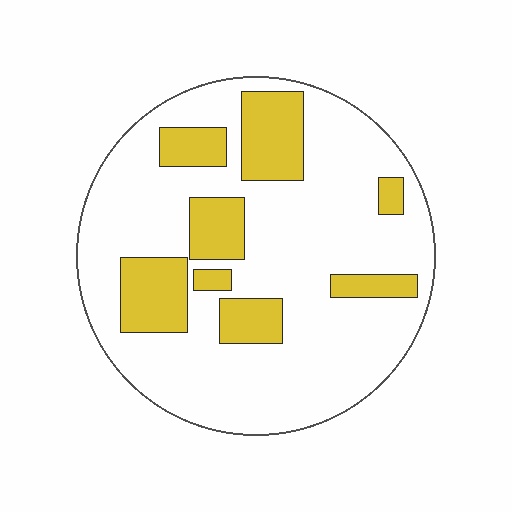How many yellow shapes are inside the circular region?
8.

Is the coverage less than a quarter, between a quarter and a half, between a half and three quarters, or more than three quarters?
Less than a quarter.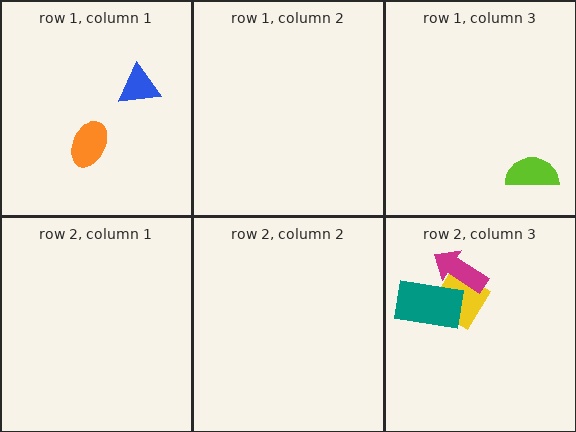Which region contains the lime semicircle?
The row 1, column 3 region.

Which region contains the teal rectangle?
The row 2, column 3 region.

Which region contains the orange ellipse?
The row 1, column 1 region.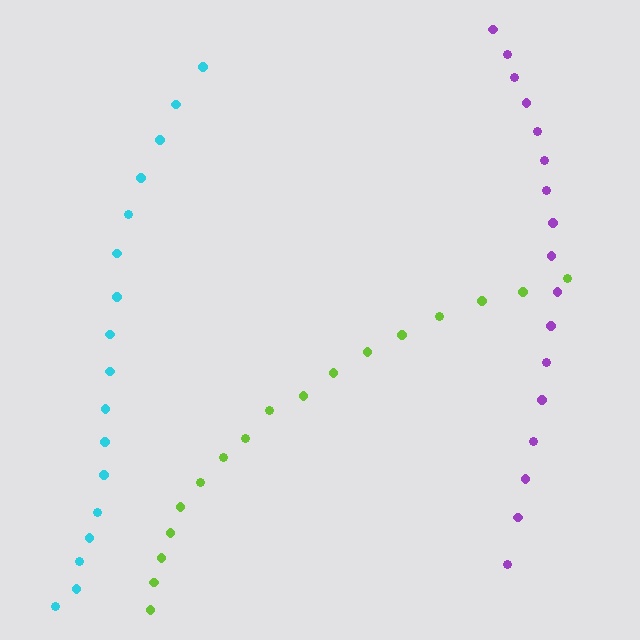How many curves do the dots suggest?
There are 3 distinct paths.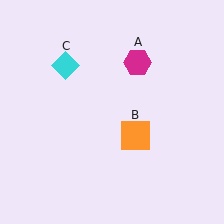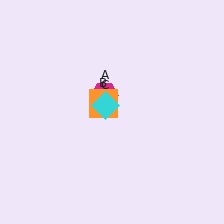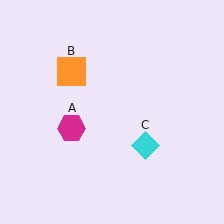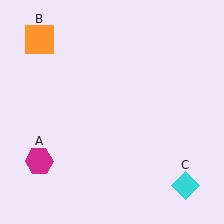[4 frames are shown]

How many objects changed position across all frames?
3 objects changed position: magenta hexagon (object A), orange square (object B), cyan diamond (object C).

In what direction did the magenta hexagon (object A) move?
The magenta hexagon (object A) moved down and to the left.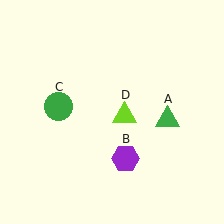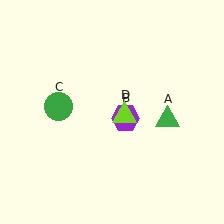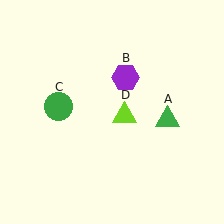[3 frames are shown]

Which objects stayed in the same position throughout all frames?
Green triangle (object A) and green circle (object C) and lime triangle (object D) remained stationary.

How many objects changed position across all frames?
1 object changed position: purple hexagon (object B).